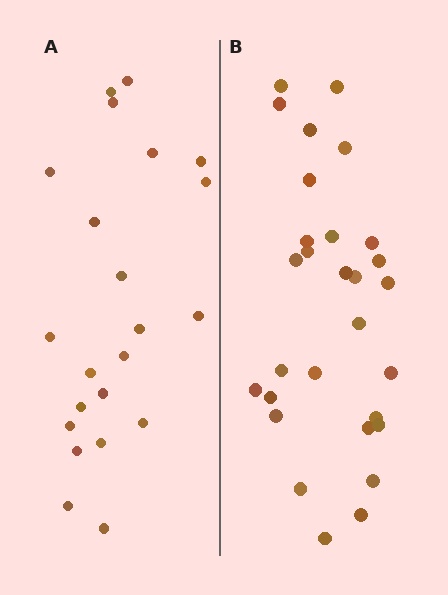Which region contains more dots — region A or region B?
Region B (the right region) has more dots.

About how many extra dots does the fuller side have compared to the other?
Region B has roughly 8 or so more dots than region A.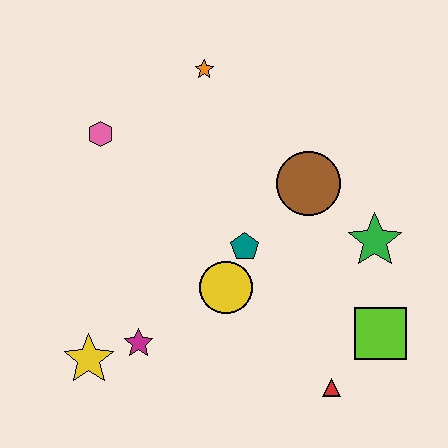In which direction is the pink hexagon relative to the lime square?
The pink hexagon is to the left of the lime square.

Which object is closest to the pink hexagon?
The orange star is closest to the pink hexagon.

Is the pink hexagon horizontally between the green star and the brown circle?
No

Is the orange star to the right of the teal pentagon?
No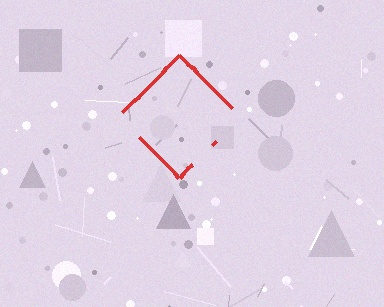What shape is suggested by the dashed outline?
The dashed outline suggests a diamond.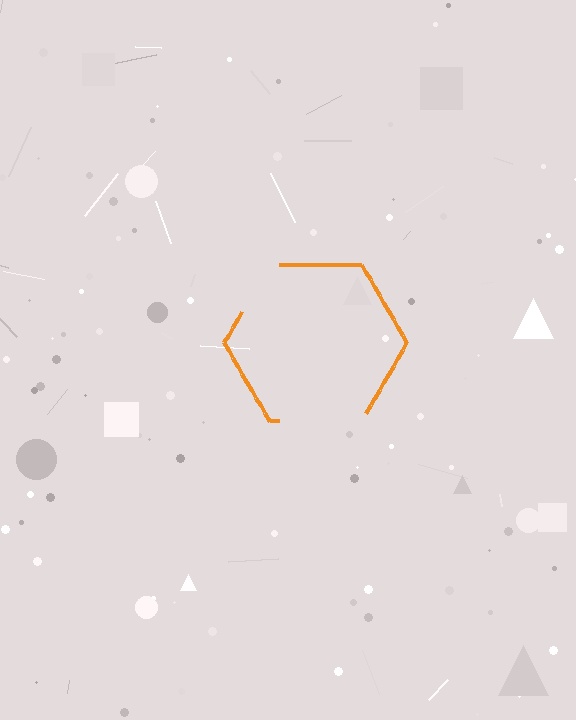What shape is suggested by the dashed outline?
The dashed outline suggests a hexagon.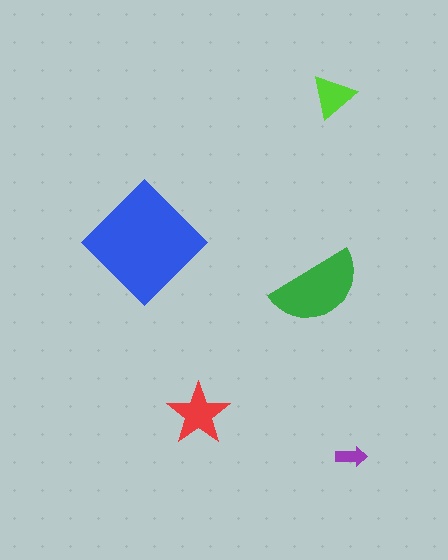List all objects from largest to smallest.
The blue diamond, the green semicircle, the red star, the lime triangle, the purple arrow.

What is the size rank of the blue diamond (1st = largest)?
1st.